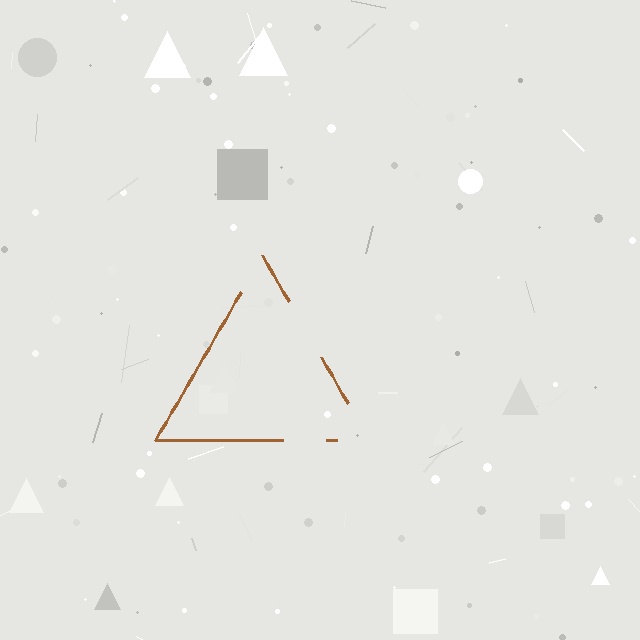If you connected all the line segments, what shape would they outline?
They would outline a triangle.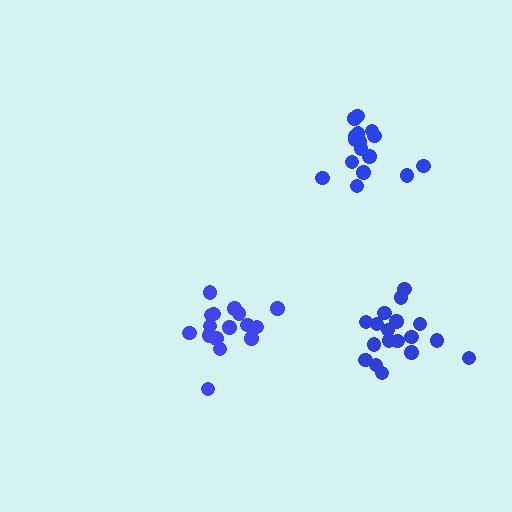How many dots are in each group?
Group 1: 16 dots, Group 2: 16 dots, Group 3: 18 dots (50 total).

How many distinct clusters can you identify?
There are 3 distinct clusters.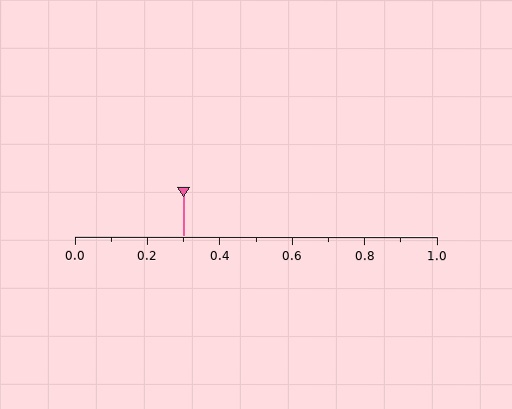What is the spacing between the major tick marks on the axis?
The major ticks are spaced 0.2 apart.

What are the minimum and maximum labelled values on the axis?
The axis runs from 0.0 to 1.0.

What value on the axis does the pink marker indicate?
The marker indicates approximately 0.3.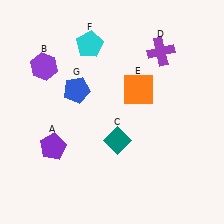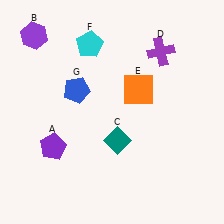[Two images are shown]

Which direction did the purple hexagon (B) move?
The purple hexagon (B) moved up.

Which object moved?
The purple hexagon (B) moved up.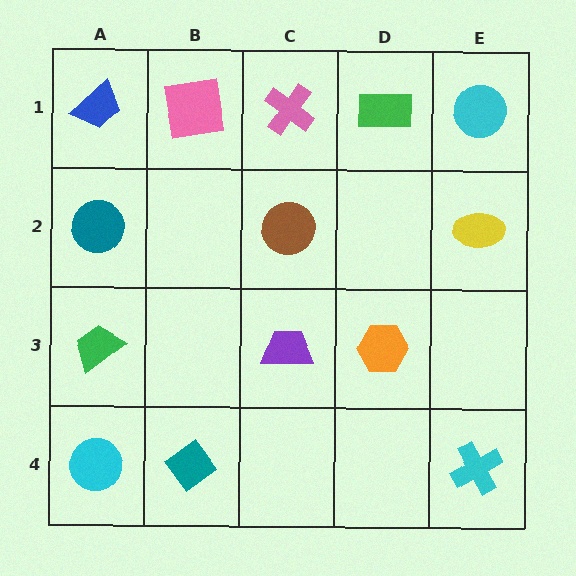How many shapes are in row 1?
5 shapes.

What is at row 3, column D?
An orange hexagon.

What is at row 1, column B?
A pink square.